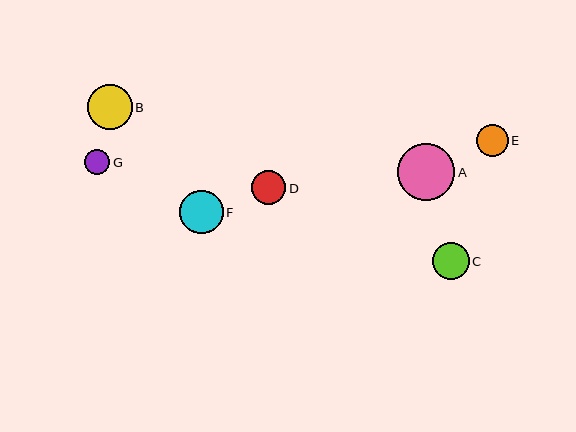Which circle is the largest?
Circle A is the largest with a size of approximately 58 pixels.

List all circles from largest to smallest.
From largest to smallest: A, B, F, C, D, E, G.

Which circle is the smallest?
Circle G is the smallest with a size of approximately 25 pixels.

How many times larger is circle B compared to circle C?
Circle B is approximately 1.2 times the size of circle C.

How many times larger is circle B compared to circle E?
Circle B is approximately 1.4 times the size of circle E.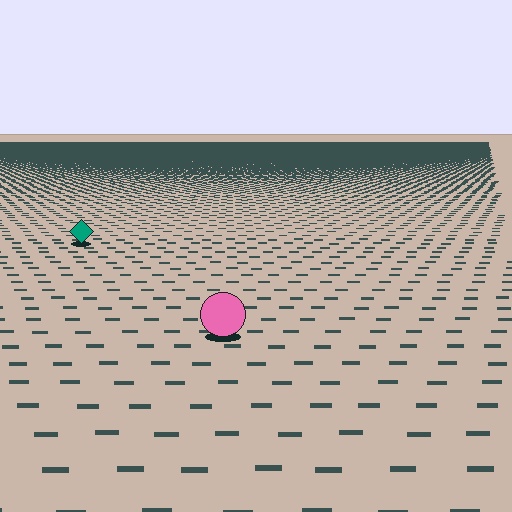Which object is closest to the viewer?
The pink circle is closest. The texture marks near it are larger and more spread out.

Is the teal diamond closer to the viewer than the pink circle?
No. The pink circle is closer — you can tell from the texture gradient: the ground texture is coarser near it.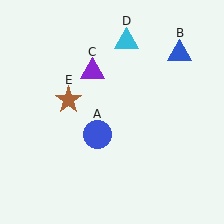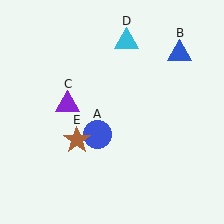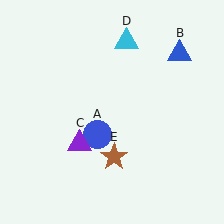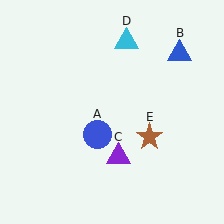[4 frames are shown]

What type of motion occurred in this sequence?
The purple triangle (object C), brown star (object E) rotated counterclockwise around the center of the scene.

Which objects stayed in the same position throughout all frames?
Blue circle (object A) and blue triangle (object B) and cyan triangle (object D) remained stationary.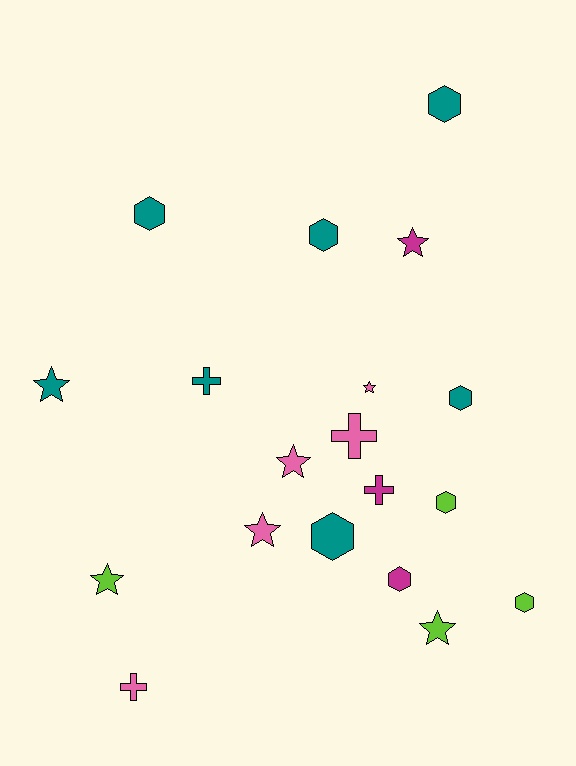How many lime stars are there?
There are 2 lime stars.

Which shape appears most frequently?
Hexagon, with 8 objects.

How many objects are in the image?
There are 19 objects.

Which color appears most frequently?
Teal, with 7 objects.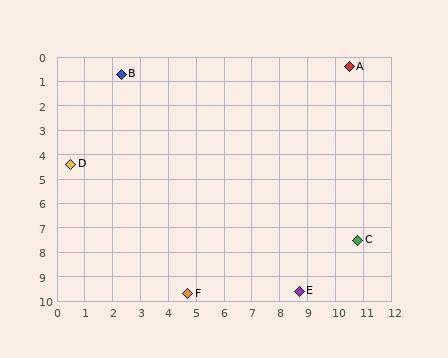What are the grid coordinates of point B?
Point B is at approximately (2.3, 0.7).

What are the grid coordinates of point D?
Point D is at approximately (0.5, 4.4).